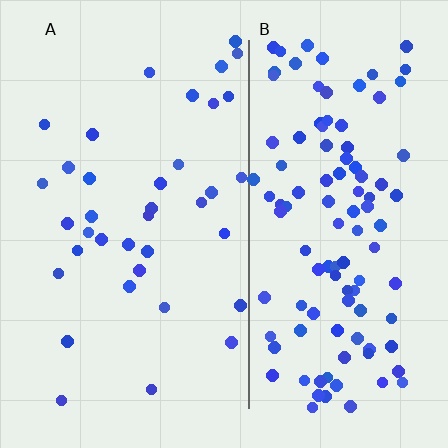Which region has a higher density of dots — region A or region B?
B (the right).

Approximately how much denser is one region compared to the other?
Approximately 3.1× — region B over region A.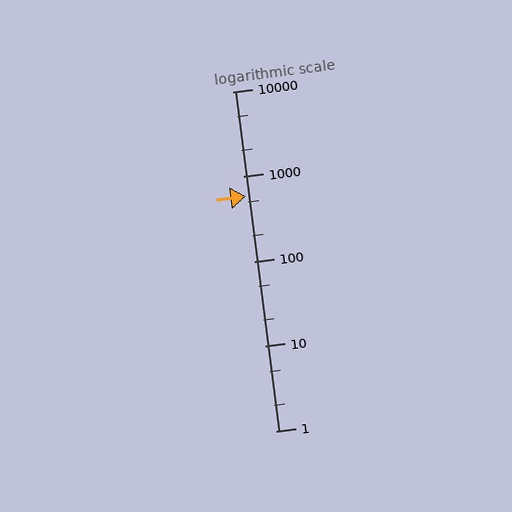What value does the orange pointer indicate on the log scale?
The pointer indicates approximately 580.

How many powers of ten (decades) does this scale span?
The scale spans 4 decades, from 1 to 10000.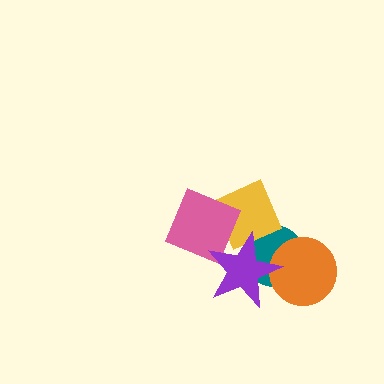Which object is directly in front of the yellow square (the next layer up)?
The pink diamond is directly in front of the yellow square.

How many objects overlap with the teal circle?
3 objects overlap with the teal circle.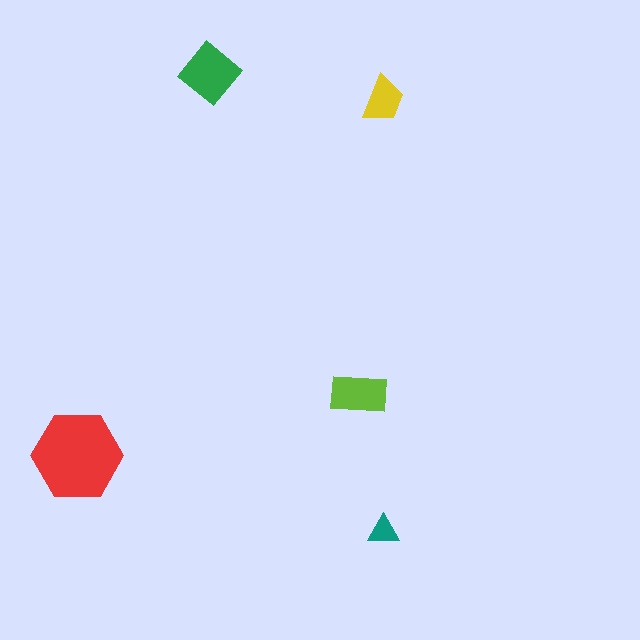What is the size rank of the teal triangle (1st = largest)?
5th.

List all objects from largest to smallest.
The red hexagon, the green diamond, the lime rectangle, the yellow trapezoid, the teal triangle.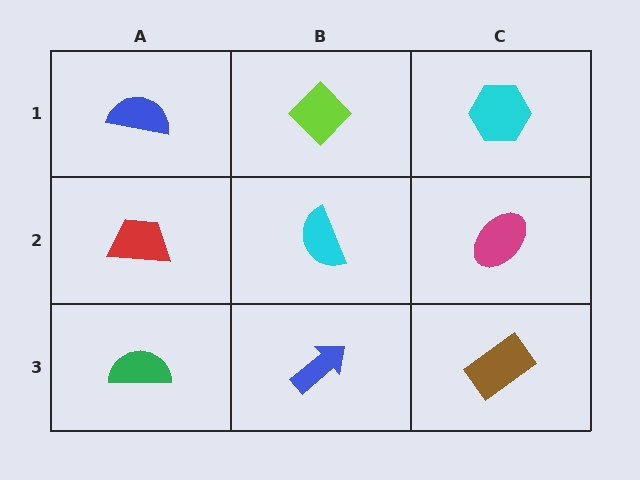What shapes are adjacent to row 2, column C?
A cyan hexagon (row 1, column C), a brown rectangle (row 3, column C), a cyan semicircle (row 2, column B).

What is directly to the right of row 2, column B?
A magenta ellipse.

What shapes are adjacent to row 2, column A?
A blue semicircle (row 1, column A), a green semicircle (row 3, column A), a cyan semicircle (row 2, column B).